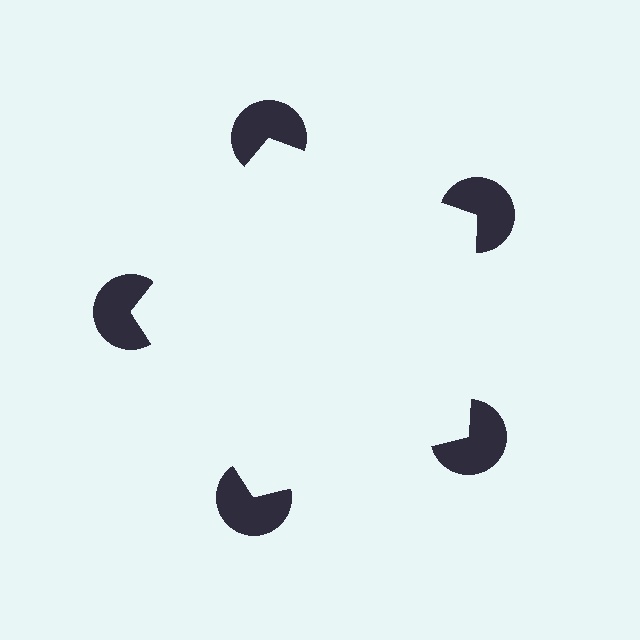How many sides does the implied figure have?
5 sides.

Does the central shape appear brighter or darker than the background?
It typically appears slightly brighter than the background, even though no actual brightness change is drawn.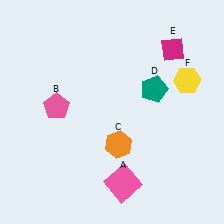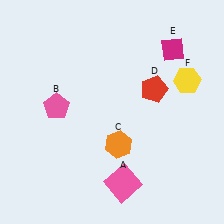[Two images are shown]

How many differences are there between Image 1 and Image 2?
There is 1 difference between the two images.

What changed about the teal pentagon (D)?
In Image 1, D is teal. In Image 2, it changed to red.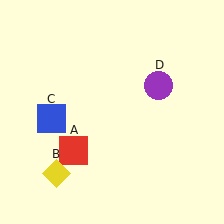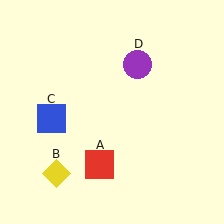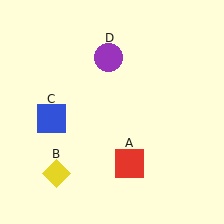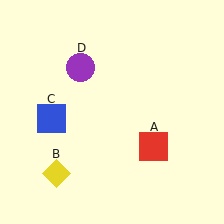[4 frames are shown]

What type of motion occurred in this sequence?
The red square (object A), purple circle (object D) rotated counterclockwise around the center of the scene.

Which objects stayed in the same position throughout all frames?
Yellow diamond (object B) and blue square (object C) remained stationary.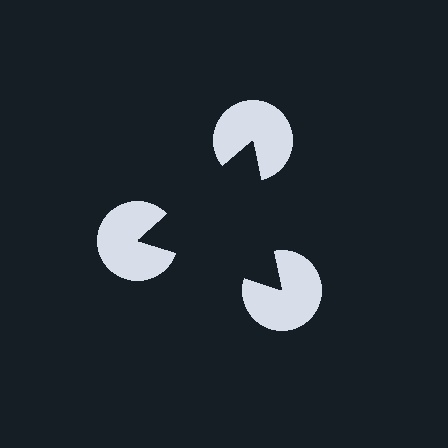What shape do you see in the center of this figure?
An illusory triangle — its edges are inferred from the aligned wedge cuts in the pac-man discs, not physically drawn.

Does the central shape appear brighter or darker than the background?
It typically appears slightly darker than the background, even though no actual brightness change is drawn.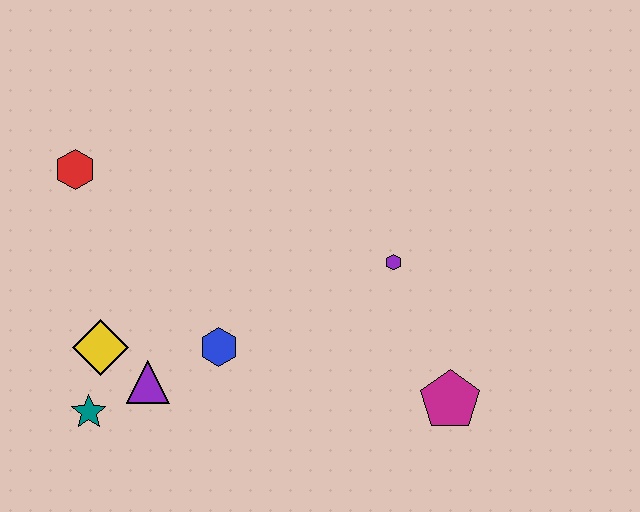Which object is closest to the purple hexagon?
The magenta pentagon is closest to the purple hexagon.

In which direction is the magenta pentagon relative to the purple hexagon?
The magenta pentagon is below the purple hexagon.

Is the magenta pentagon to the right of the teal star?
Yes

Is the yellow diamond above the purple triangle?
Yes